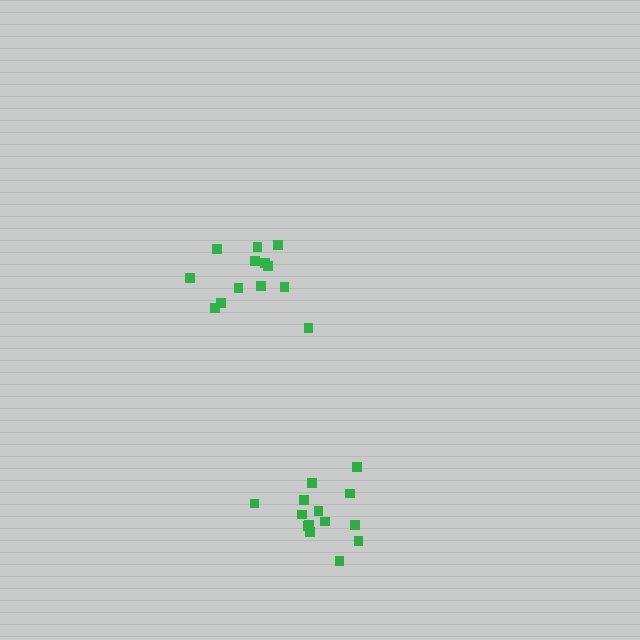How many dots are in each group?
Group 1: 14 dots, Group 2: 13 dots (27 total).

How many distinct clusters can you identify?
There are 2 distinct clusters.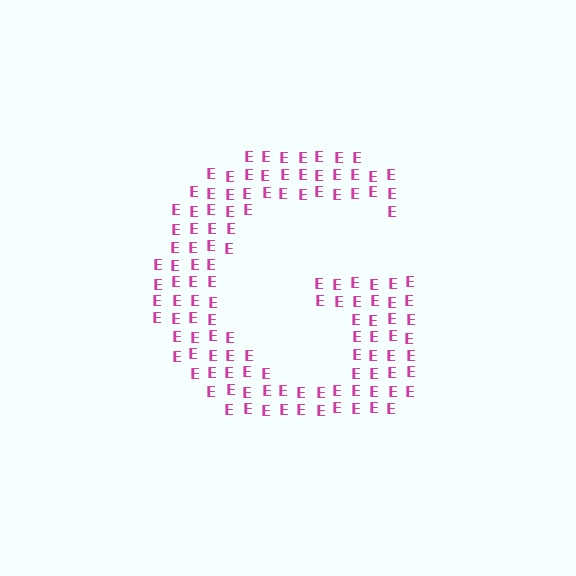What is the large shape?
The large shape is the letter G.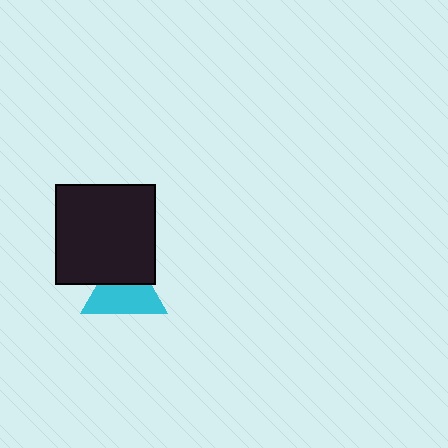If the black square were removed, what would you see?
You would see the complete cyan triangle.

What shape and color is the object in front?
The object in front is a black square.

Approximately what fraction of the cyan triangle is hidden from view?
Roughly 40% of the cyan triangle is hidden behind the black square.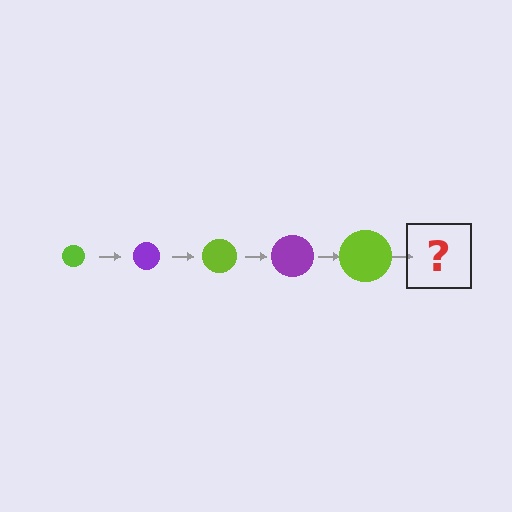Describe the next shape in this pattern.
It should be a purple circle, larger than the previous one.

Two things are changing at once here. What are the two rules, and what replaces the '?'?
The two rules are that the circle grows larger each step and the color cycles through lime and purple. The '?' should be a purple circle, larger than the previous one.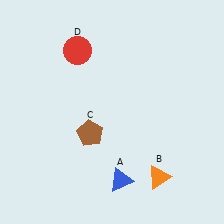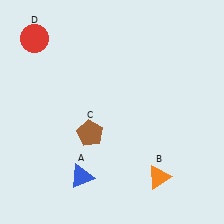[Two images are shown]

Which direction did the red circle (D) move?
The red circle (D) moved left.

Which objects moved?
The objects that moved are: the blue triangle (A), the red circle (D).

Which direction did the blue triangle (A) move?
The blue triangle (A) moved left.